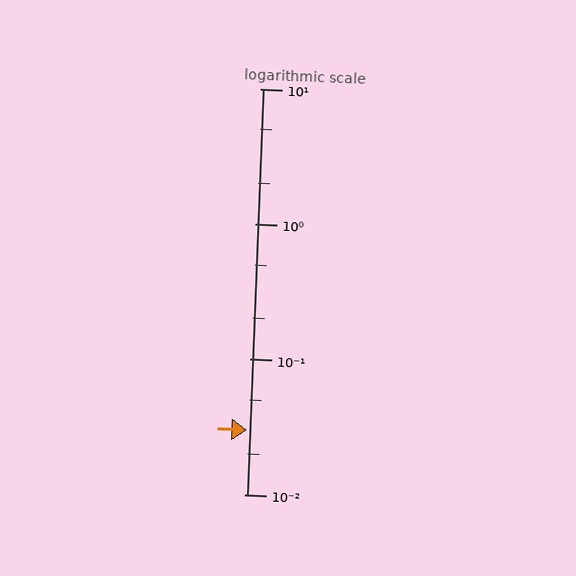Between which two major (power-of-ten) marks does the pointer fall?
The pointer is between 0.01 and 0.1.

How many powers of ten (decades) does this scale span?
The scale spans 3 decades, from 0.01 to 10.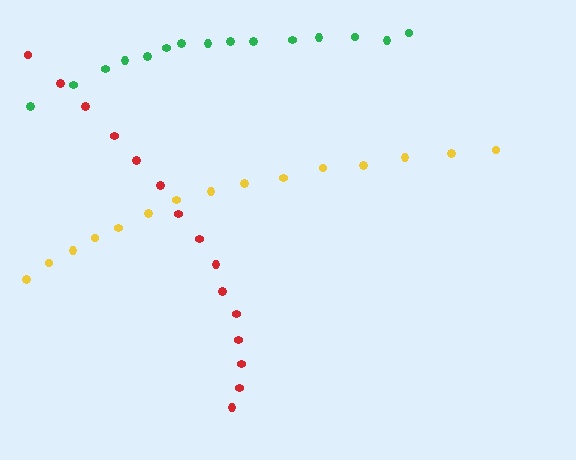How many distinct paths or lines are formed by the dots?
There are 3 distinct paths.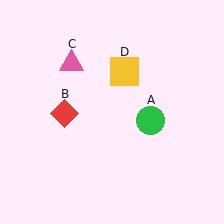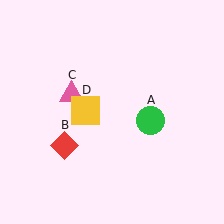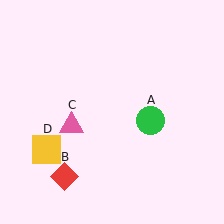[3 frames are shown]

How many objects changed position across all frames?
3 objects changed position: red diamond (object B), pink triangle (object C), yellow square (object D).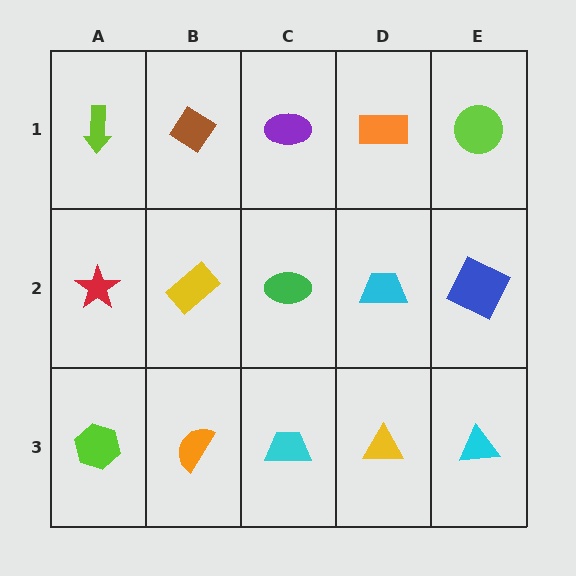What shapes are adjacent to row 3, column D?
A cyan trapezoid (row 2, column D), a cyan trapezoid (row 3, column C), a cyan triangle (row 3, column E).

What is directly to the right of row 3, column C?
A yellow triangle.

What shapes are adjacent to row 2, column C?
A purple ellipse (row 1, column C), a cyan trapezoid (row 3, column C), a yellow rectangle (row 2, column B), a cyan trapezoid (row 2, column D).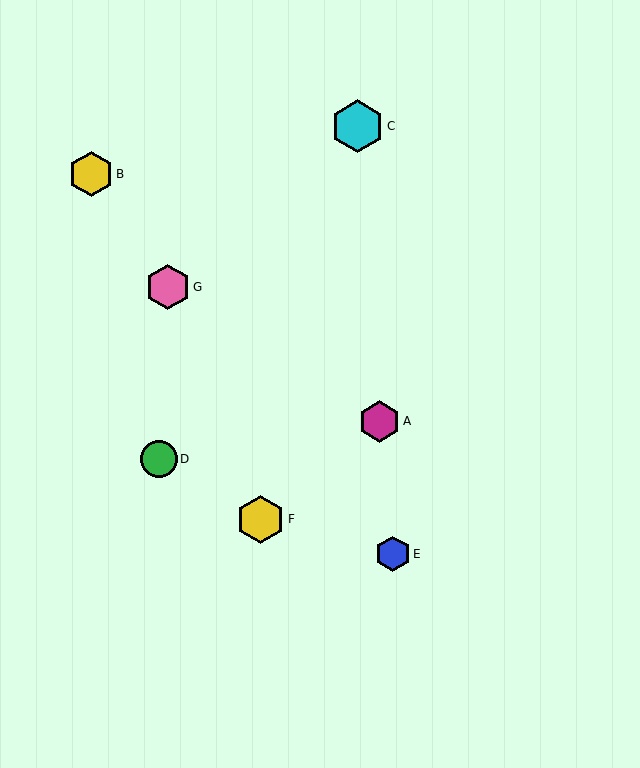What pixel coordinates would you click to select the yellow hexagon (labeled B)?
Click at (91, 174) to select the yellow hexagon B.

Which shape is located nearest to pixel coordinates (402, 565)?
The blue hexagon (labeled E) at (393, 554) is nearest to that location.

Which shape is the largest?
The cyan hexagon (labeled C) is the largest.